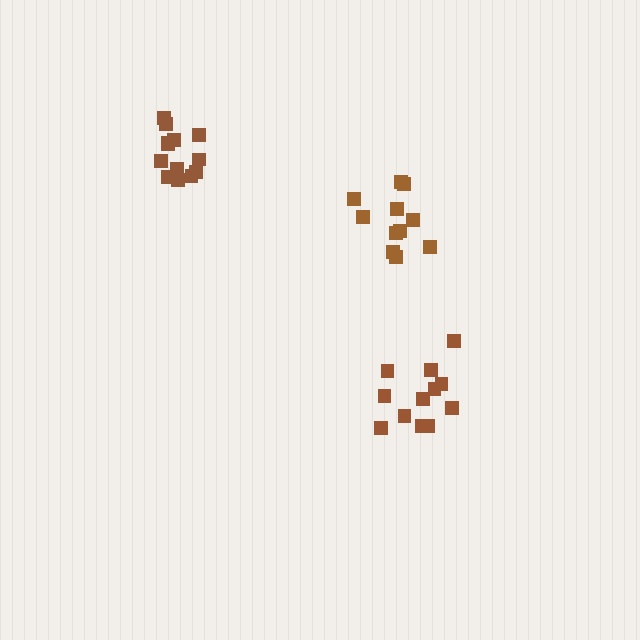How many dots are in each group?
Group 1: 11 dots, Group 2: 13 dots, Group 3: 12 dots (36 total).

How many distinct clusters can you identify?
There are 3 distinct clusters.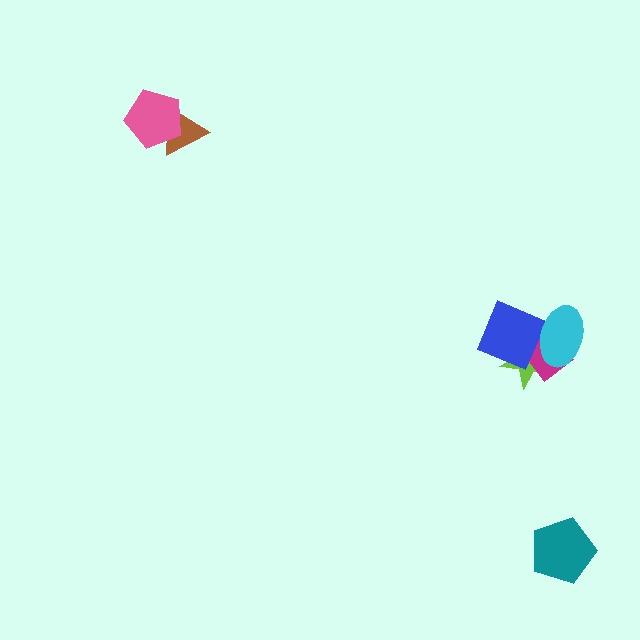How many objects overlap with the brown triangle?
1 object overlaps with the brown triangle.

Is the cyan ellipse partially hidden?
No, no other shape covers it.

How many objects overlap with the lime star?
3 objects overlap with the lime star.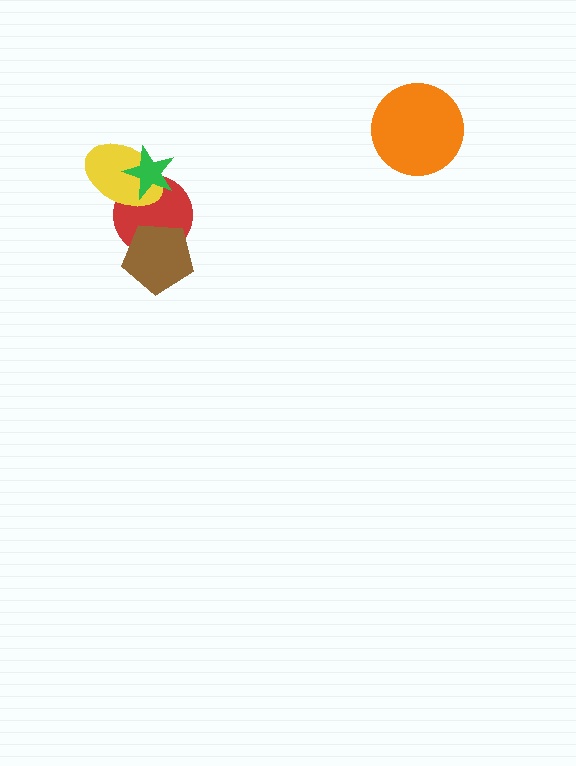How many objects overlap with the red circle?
3 objects overlap with the red circle.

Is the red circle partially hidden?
Yes, it is partially covered by another shape.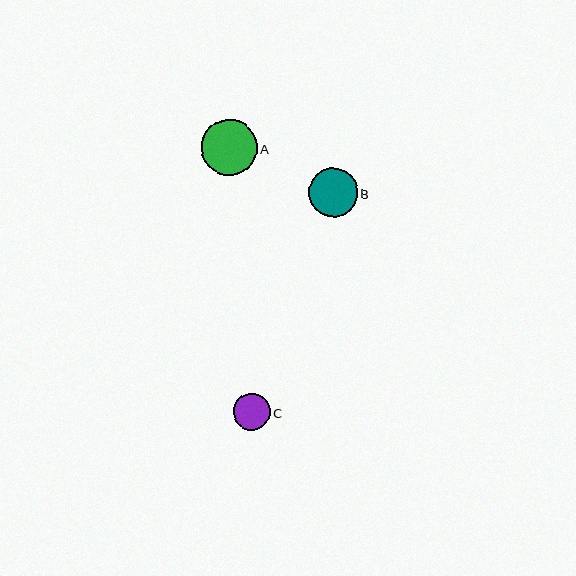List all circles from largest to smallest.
From largest to smallest: A, B, C.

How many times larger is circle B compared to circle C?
Circle B is approximately 1.3 times the size of circle C.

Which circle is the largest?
Circle A is the largest with a size of approximately 56 pixels.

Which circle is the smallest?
Circle C is the smallest with a size of approximately 37 pixels.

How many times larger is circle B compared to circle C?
Circle B is approximately 1.3 times the size of circle C.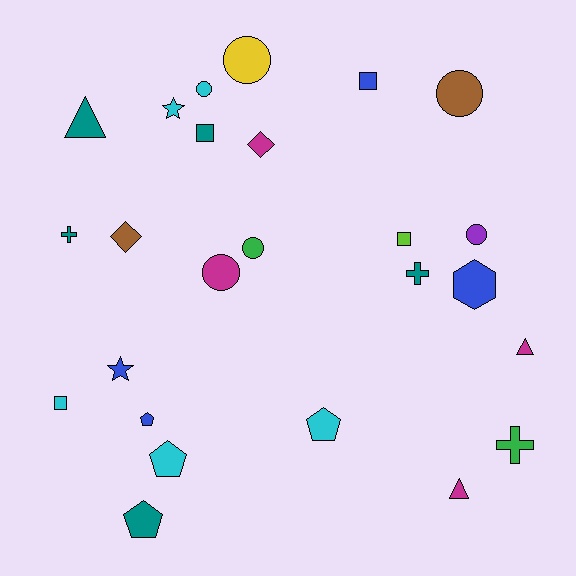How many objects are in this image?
There are 25 objects.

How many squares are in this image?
There are 4 squares.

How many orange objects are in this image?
There are no orange objects.